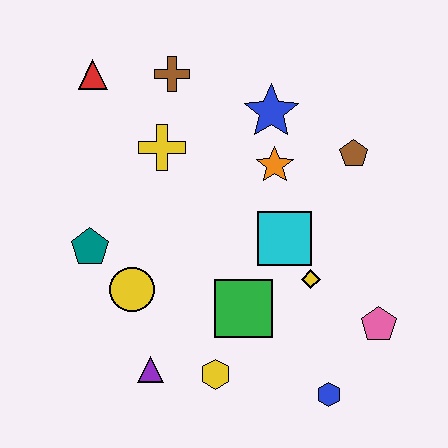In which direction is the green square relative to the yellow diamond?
The green square is to the left of the yellow diamond.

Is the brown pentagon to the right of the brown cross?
Yes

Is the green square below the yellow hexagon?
No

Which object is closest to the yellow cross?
The brown cross is closest to the yellow cross.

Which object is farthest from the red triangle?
The blue hexagon is farthest from the red triangle.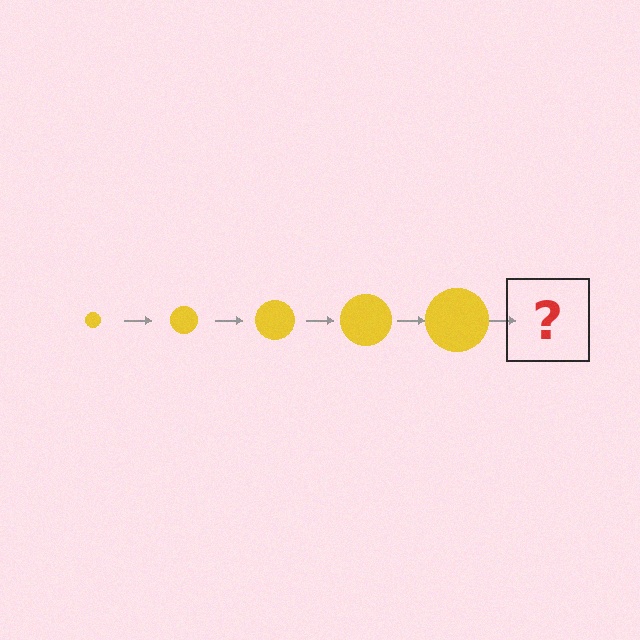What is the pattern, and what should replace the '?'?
The pattern is that the circle gets progressively larger each step. The '?' should be a yellow circle, larger than the previous one.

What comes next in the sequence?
The next element should be a yellow circle, larger than the previous one.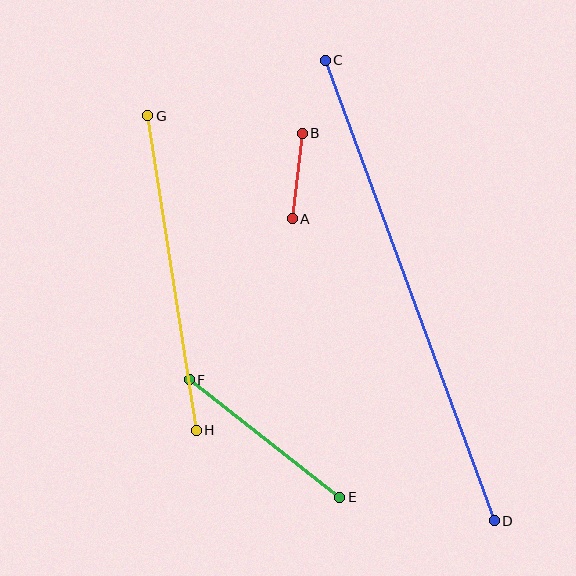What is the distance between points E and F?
The distance is approximately 191 pixels.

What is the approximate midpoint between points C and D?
The midpoint is at approximately (410, 290) pixels.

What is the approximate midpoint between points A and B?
The midpoint is at approximately (297, 176) pixels.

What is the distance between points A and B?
The distance is approximately 87 pixels.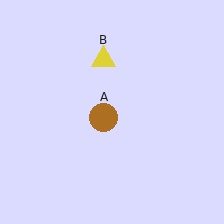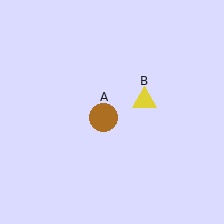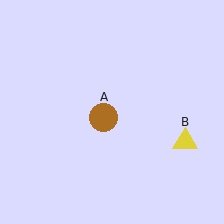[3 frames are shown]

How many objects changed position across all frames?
1 object changed position: yellow triangle (object B).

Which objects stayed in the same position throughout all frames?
Brown circle (object A) remained stationary.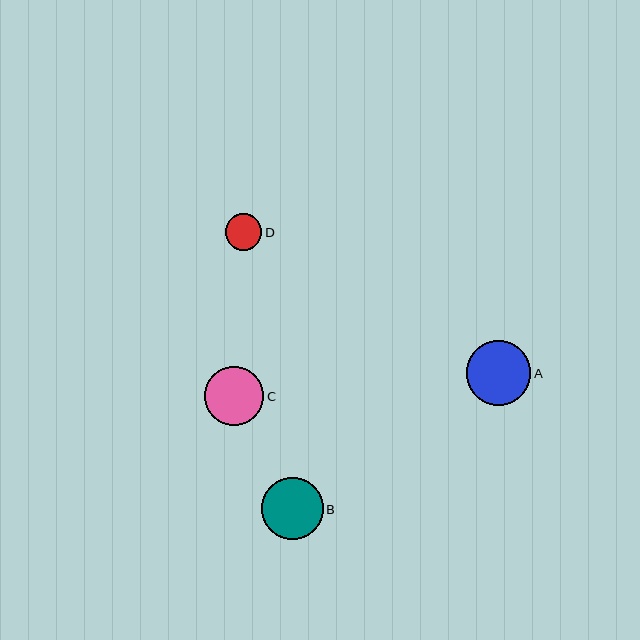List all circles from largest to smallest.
From largest to smallest: A, B, C, D.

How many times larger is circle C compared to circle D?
Circle C is approximately 1.6 times the size of circle D.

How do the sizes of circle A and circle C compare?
Circle A and circle C are approximately the same size.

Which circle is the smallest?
Circle D is the smallest with a size of approximately 37 pixels.